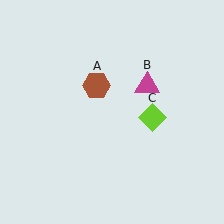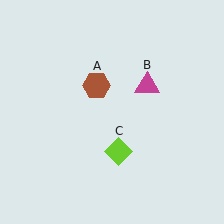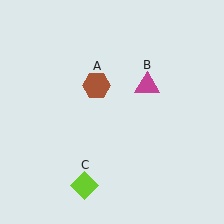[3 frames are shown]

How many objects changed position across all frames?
1 object changed position: lime diamond (object C).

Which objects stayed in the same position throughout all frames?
Brown hexagon (object A) and magenta triangle (object B) remained stationary.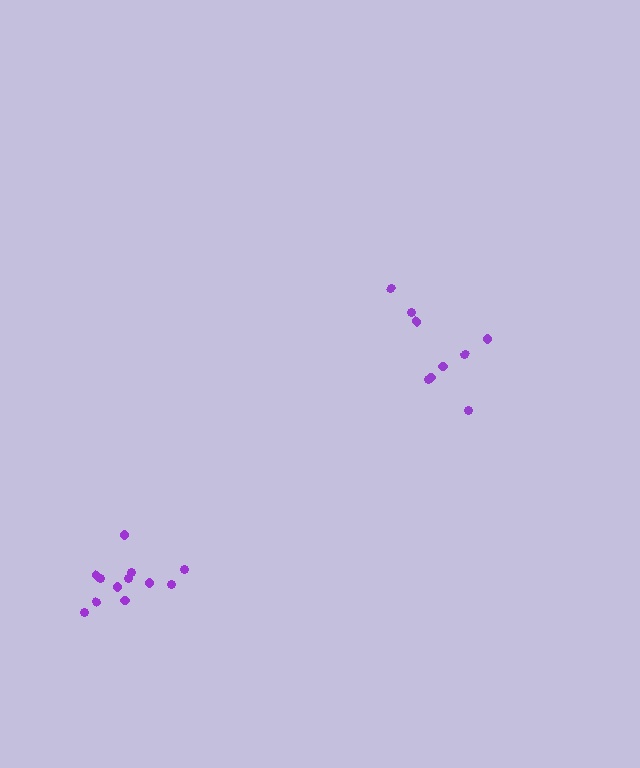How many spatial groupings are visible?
There are 2 spatial groupings.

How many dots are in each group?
Group 1: 12 dots, Group 2: 9 dots (21 total).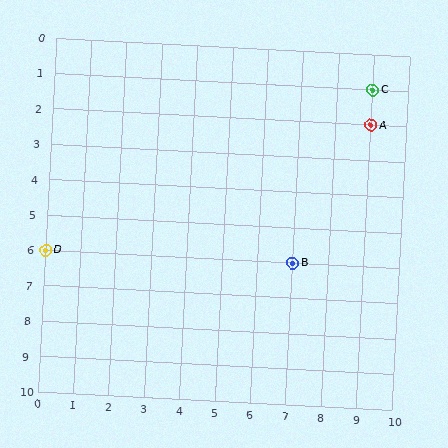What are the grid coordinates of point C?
Point C is at grid coordinates (9, 1).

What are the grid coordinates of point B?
Point B is at grid coordinates (7, 6).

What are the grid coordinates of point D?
Point D is at grid coordinates (0, 6).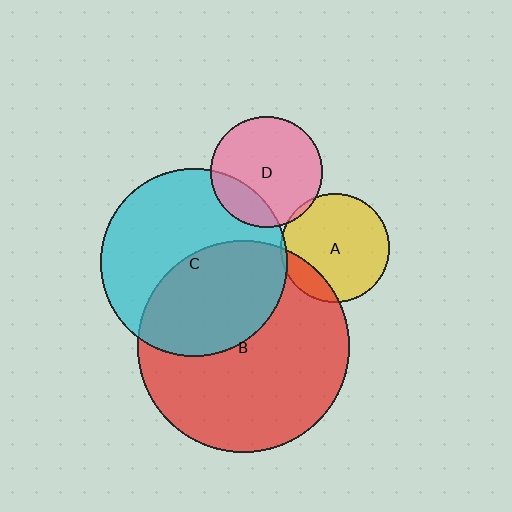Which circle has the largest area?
Circle B (red).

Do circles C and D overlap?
Yes.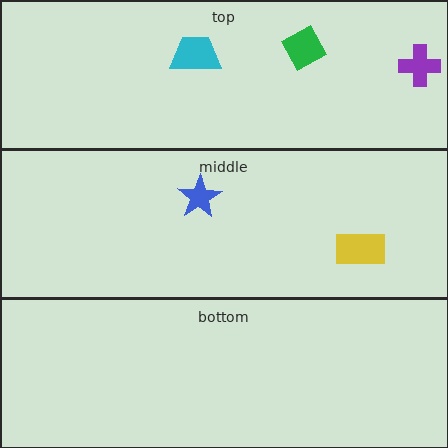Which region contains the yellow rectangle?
The middle region.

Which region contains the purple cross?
The top region.